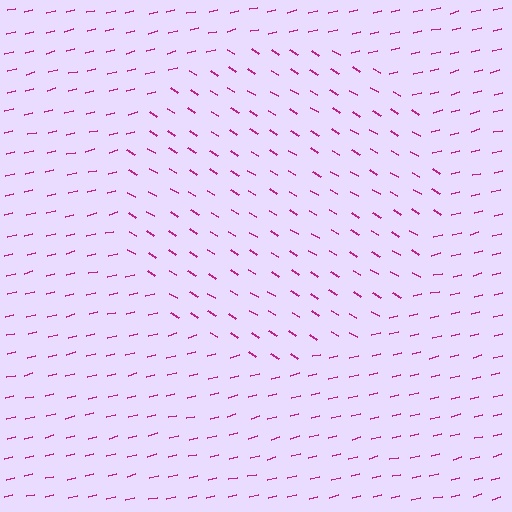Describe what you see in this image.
The image is filled with small magenta line segments. A circle region in the image has lines oriented differently from the surrounding lines, creating a visible texture boundary.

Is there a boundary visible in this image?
Yes, there is a texture boundary formed by a change in line orientation.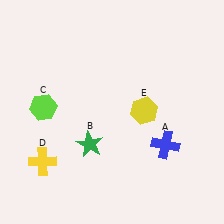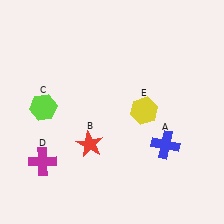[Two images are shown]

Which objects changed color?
B changed from green to red. D changed from yellow to magenta.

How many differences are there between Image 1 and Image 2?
There are 2 differences between the two images.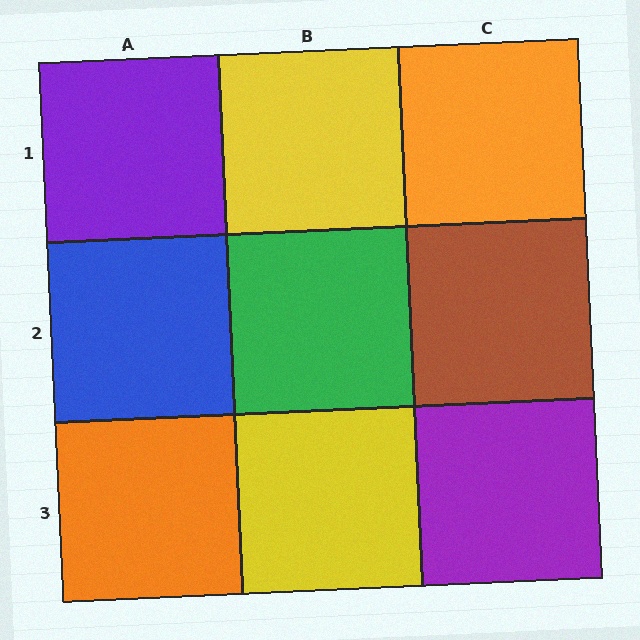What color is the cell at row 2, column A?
Blue.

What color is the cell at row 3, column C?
Purple.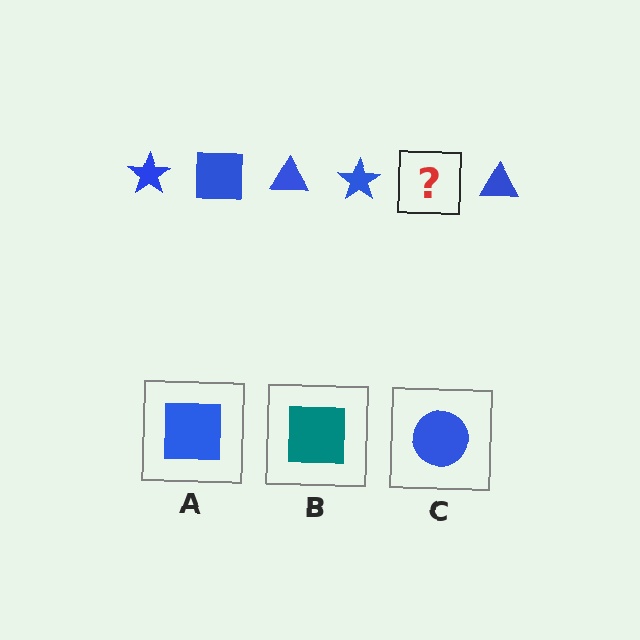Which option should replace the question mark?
Option A.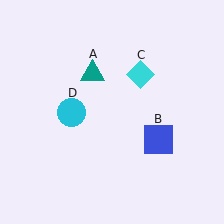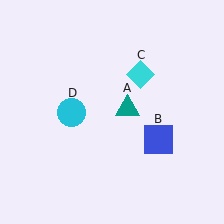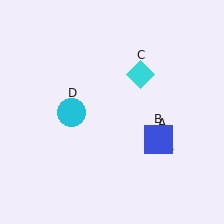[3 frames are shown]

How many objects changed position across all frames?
1 object changed position: teal triangle (object A).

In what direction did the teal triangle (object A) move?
The teal triangle (object A) moved down and to the right.